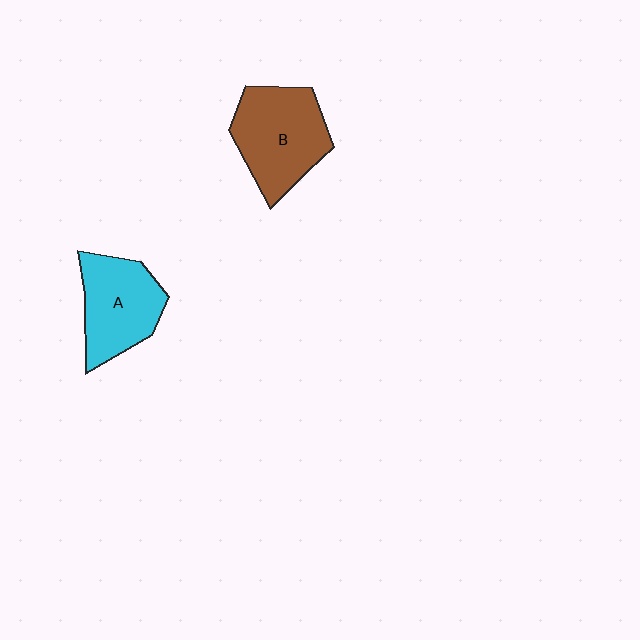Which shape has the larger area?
Shape B (brown).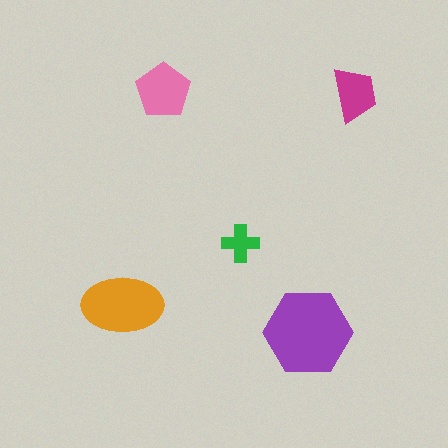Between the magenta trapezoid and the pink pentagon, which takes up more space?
The pink pentagon.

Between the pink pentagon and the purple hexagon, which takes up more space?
The purple hexagon.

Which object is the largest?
The purple hexagon.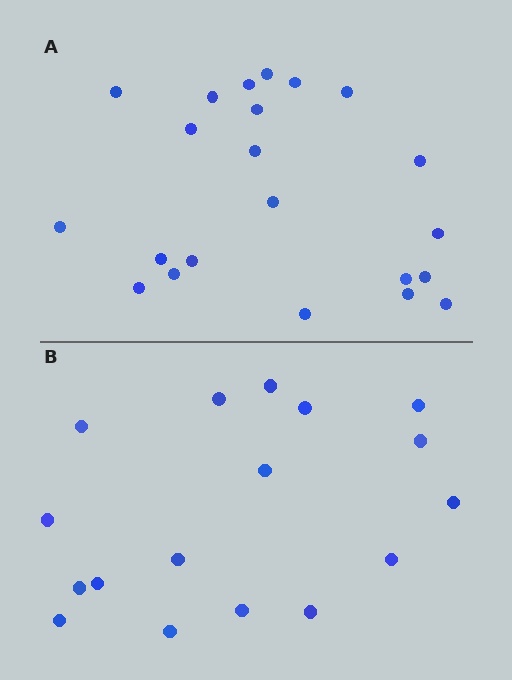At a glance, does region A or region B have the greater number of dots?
Region A (the top region) has more dots.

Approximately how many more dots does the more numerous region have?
Region A has about 5 more dots than region B.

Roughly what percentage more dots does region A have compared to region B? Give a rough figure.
About 30% more.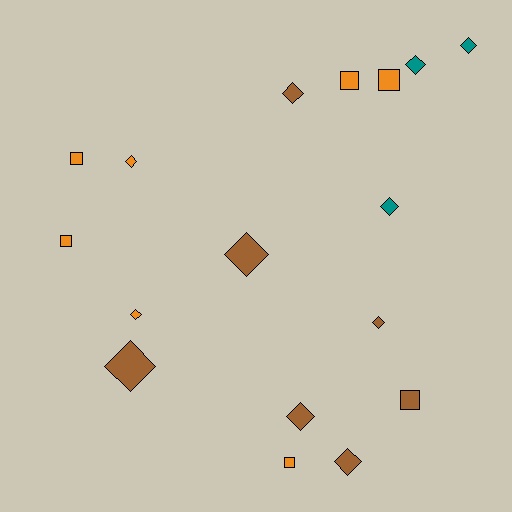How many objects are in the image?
There are 17 objects.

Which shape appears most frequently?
Diamond, with 11 objects.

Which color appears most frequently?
Brown, with 7 objects.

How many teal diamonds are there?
There are 3 teal diamonds.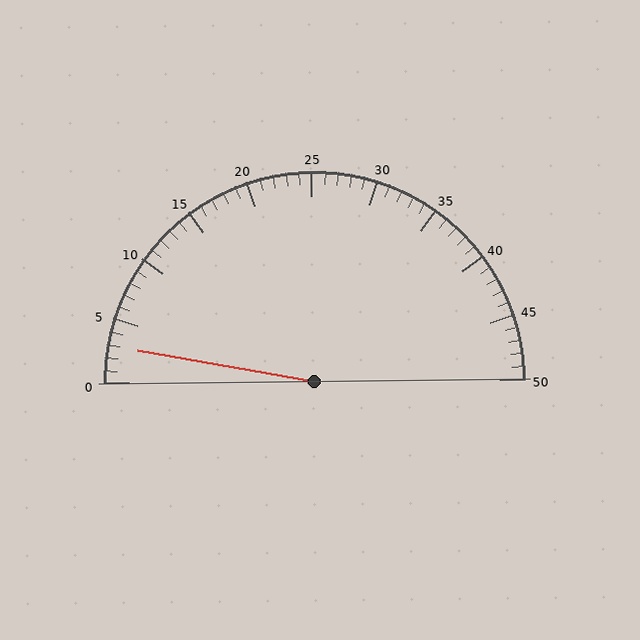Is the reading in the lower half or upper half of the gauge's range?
The reading is in the lower half of the range (0 to 50).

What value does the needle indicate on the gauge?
The needle indicates approximately 3.